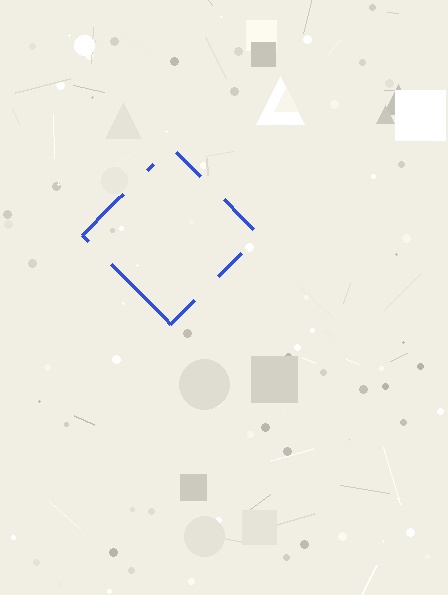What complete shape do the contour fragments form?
The contour fragments form a diamond.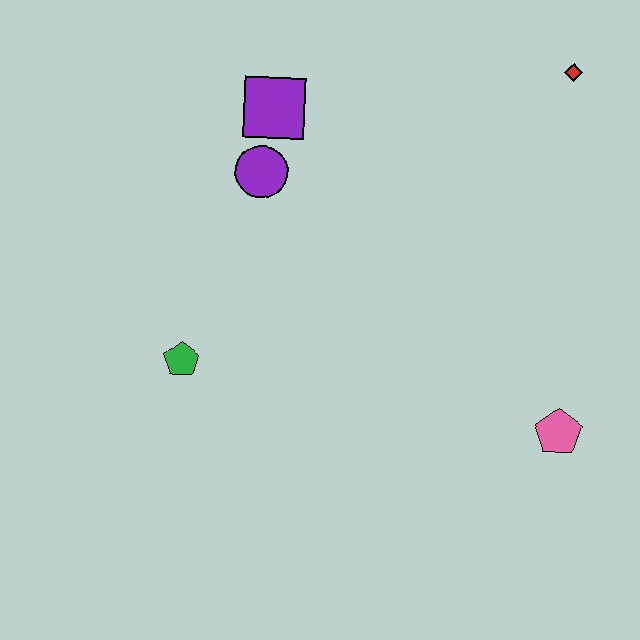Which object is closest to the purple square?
The purple circle is closest to the purple square.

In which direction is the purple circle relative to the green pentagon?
The purple circle is above the green pentagon.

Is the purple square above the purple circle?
Yes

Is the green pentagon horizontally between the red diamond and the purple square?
No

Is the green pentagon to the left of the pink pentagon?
Yes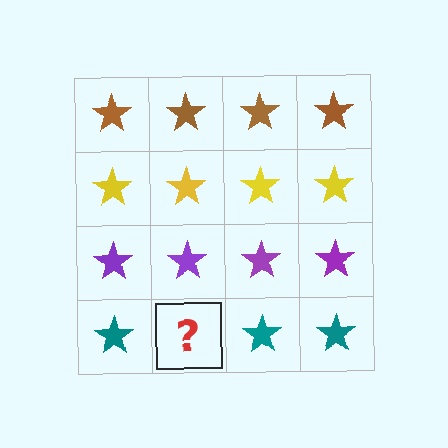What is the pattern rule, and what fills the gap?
The rule is that each row has a consistent color. The gap should be filled with a teal star.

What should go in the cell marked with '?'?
The missing cell should contain a teal star.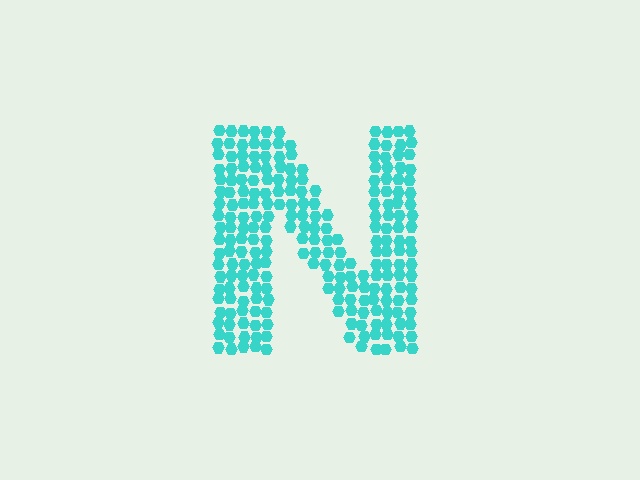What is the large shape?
The large shape is the letter N.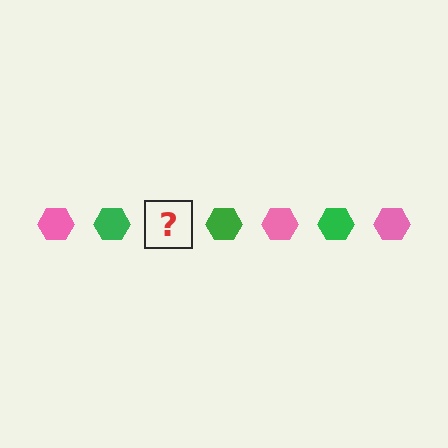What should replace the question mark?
The question mark should be replaced with a pink hexagon.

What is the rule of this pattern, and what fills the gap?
The rule is that the pattern cycles through pink, green hexagons. The gap should be filled with a pink hexagon.